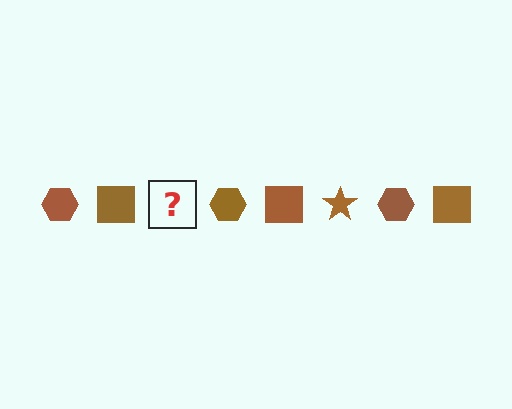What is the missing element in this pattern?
The missing element is a brown star.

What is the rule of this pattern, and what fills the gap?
The rule is that the pattern cycles through hexagon, square, star shapes in brown. The gap should be filled with a brown star.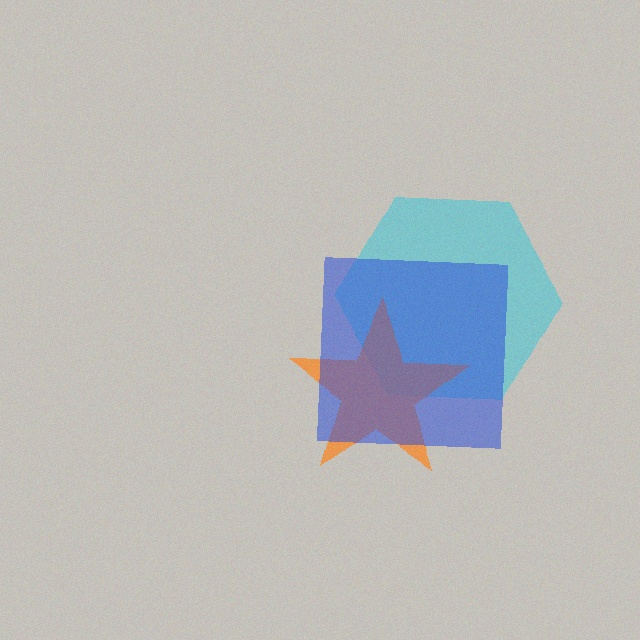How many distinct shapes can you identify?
There are 3 distinct shapes: a cyan hexagon, an orange star, a blue square.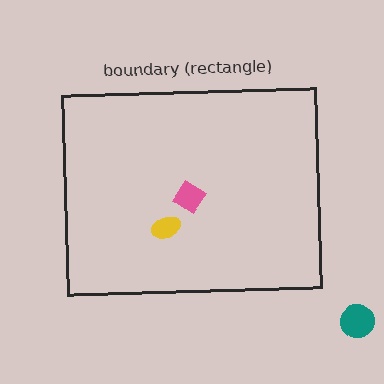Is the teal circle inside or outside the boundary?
Outside.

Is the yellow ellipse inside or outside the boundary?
Inside.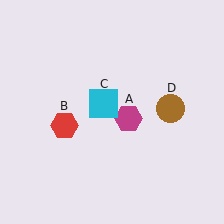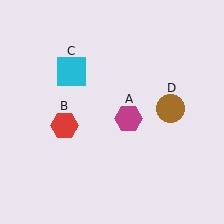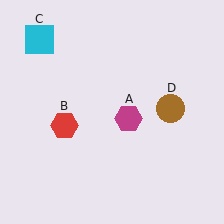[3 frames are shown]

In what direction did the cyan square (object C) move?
The cyan square (object C) moved up and to the left.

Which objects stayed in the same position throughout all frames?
Magenta hexagon (object A) and red hexagon (object B) and brown circle (object D) remained stationary.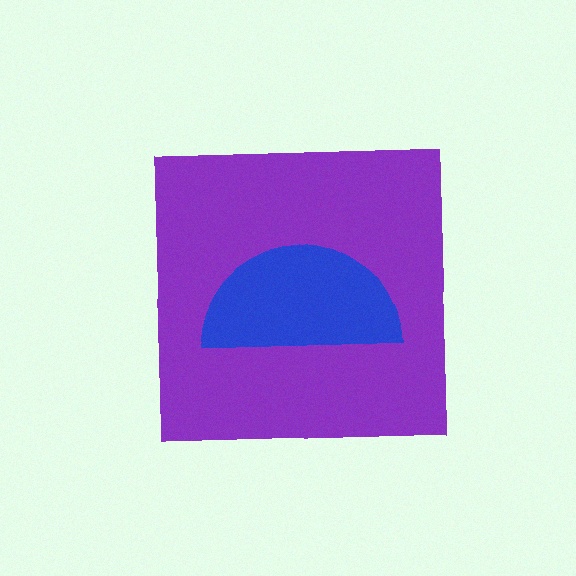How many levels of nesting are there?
2.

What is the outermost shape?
The purple square.